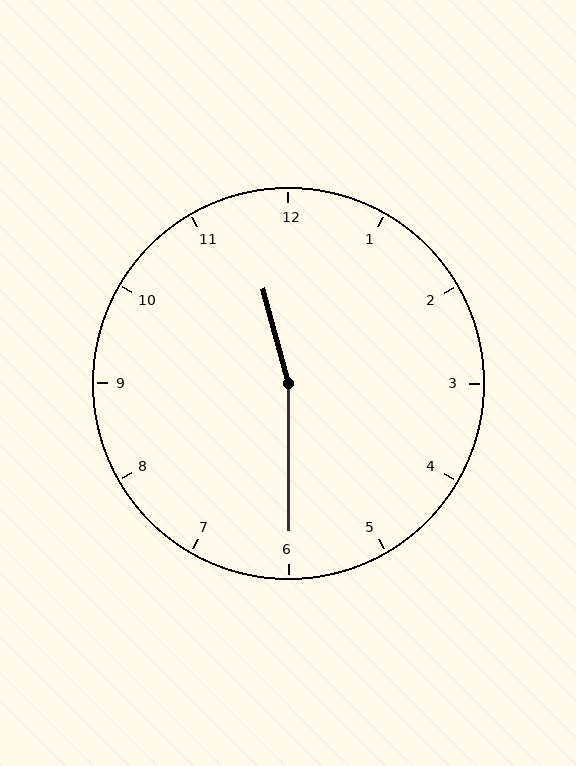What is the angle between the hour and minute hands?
Approximately 165 degrees.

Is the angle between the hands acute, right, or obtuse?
It is obtuse.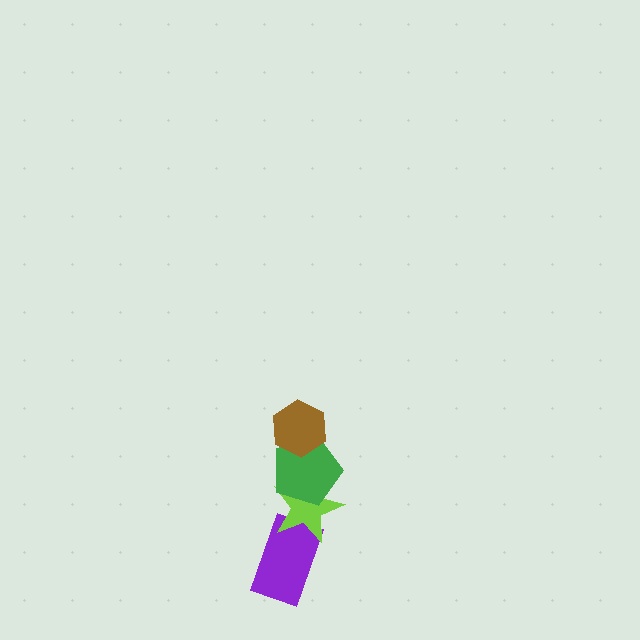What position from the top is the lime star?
The lime star is 3rd from the top.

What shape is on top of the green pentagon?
The brown hexagon is on top of the green pentagon.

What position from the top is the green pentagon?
The green pentagon is 2nd from the top.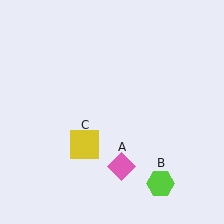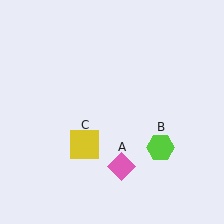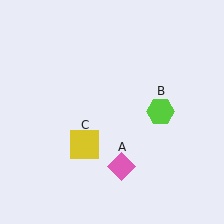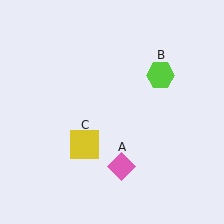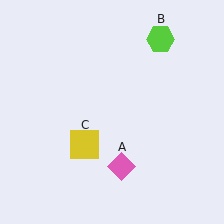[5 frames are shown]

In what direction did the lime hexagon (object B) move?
The lime hexagon (object B) moved up.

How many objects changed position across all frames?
1 object changed position: lime hexagon (object B).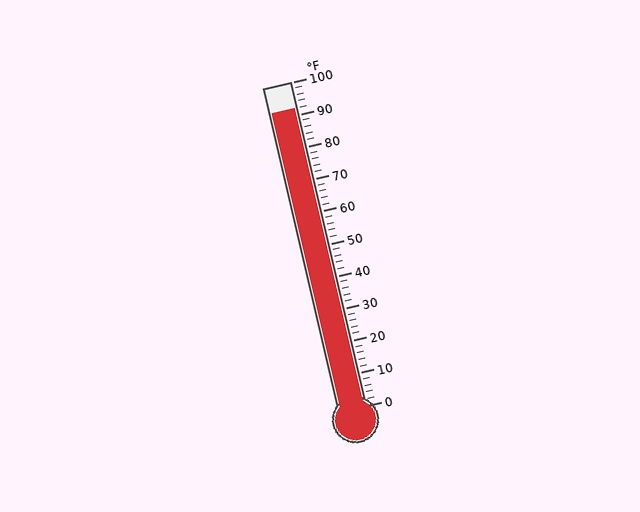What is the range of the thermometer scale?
The thermometer scale ranges from 0°F to 100°F.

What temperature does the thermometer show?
The thermometer shows approximately 92°F.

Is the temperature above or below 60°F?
The temperature is above 60°F.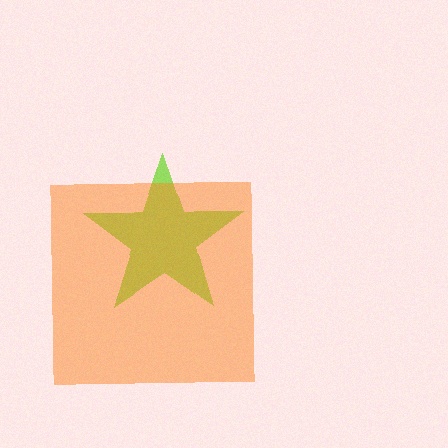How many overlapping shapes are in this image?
There are 2 overlapping shapes in the image.